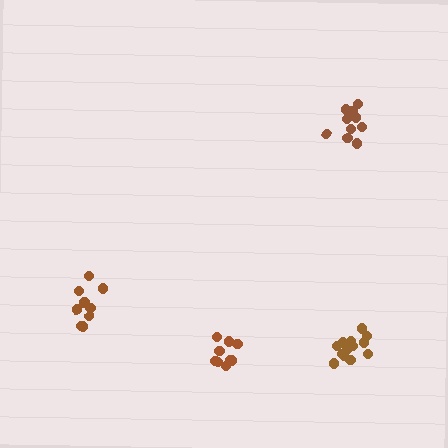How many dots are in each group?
Group 1: 10 dots, Group 2: 9 dots, Group 3: 13 dots, Group 4: 9 dots (41 total).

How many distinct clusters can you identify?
There are 4 distinct clusters.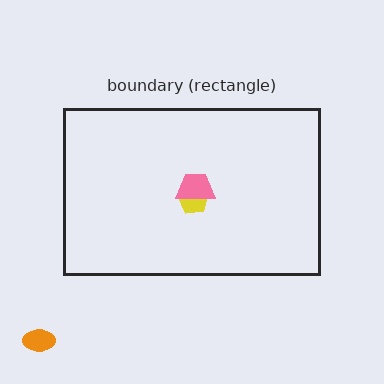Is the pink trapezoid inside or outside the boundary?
Inside.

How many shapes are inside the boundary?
2 inside, 1 outside.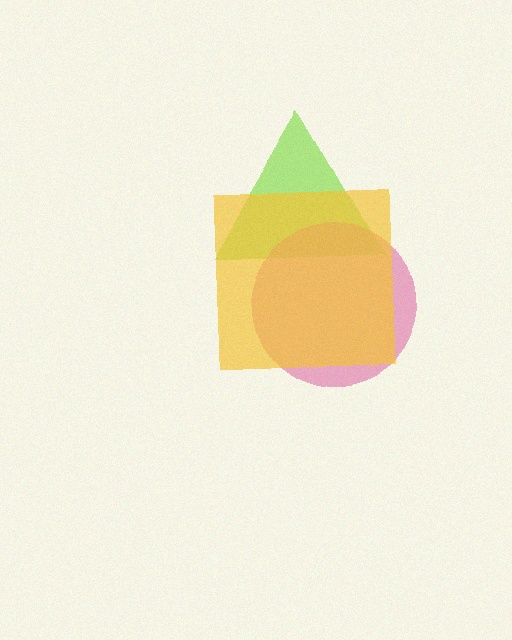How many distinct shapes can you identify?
There are 3 distinct shapes: a lime triangle, a pink circle, a yellow square.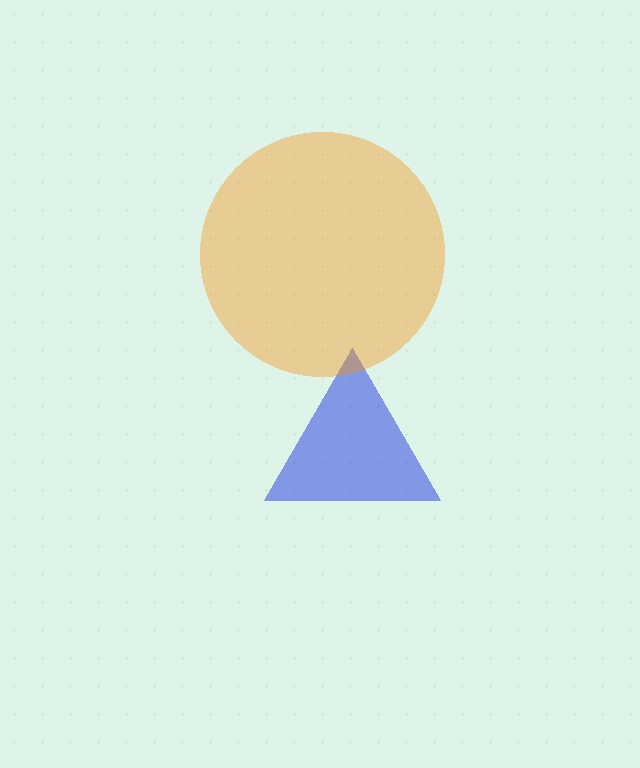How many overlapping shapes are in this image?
There are 2 overlapping shapes in the image.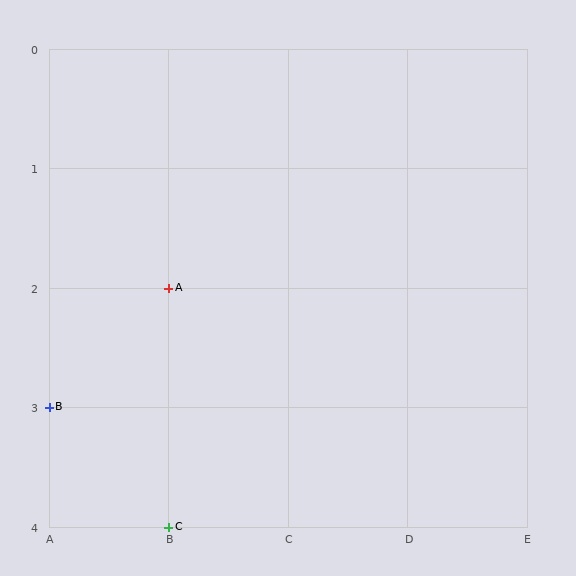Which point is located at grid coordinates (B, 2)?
Point A is at (B, 2).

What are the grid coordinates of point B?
Point B is at grid coordinates (A, 3).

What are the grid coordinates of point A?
Point A is at grid coordinates (B, 2).